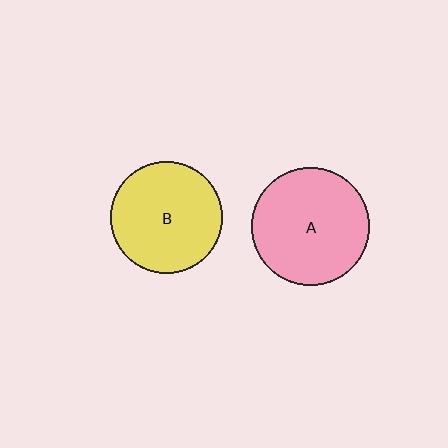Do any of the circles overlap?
No, none of the circles overlap.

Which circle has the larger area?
Circle A (pink).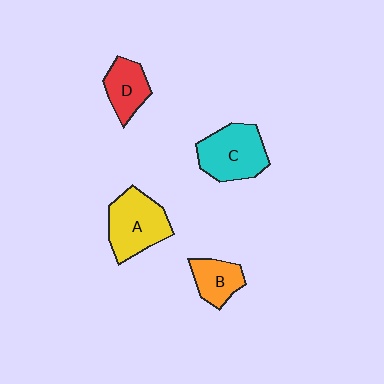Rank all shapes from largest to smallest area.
From largest to smallest: A (yellow), C (cyan), D (red), B (orange).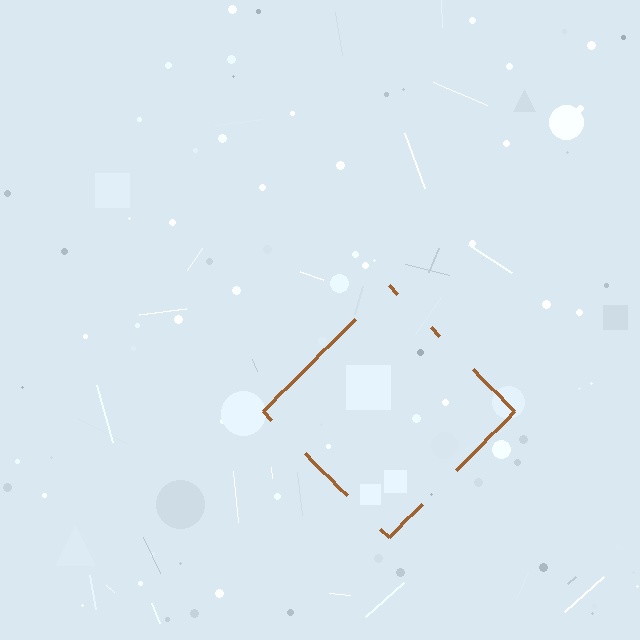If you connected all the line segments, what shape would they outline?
They would outline a diamond.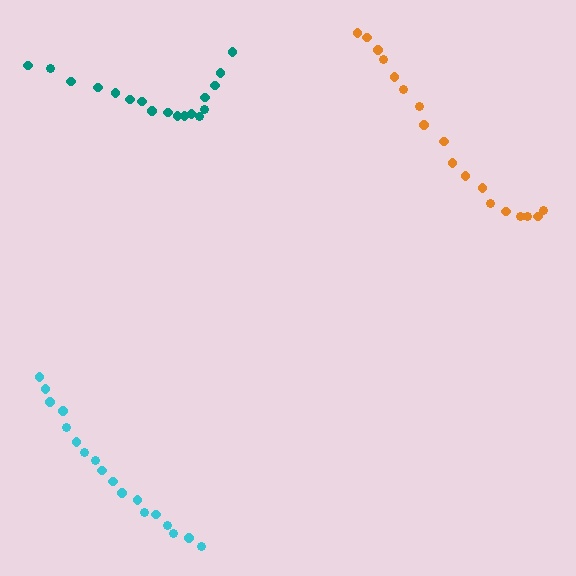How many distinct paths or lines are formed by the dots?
There are 3 distinct paths.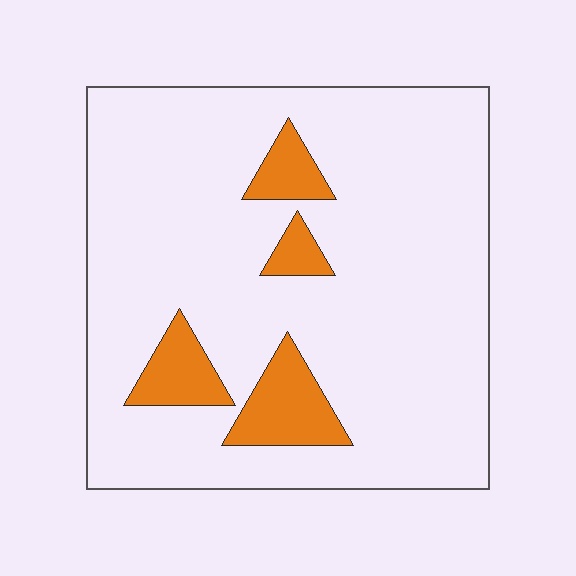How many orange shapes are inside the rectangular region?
4.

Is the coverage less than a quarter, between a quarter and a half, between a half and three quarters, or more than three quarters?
Less than a quarter.